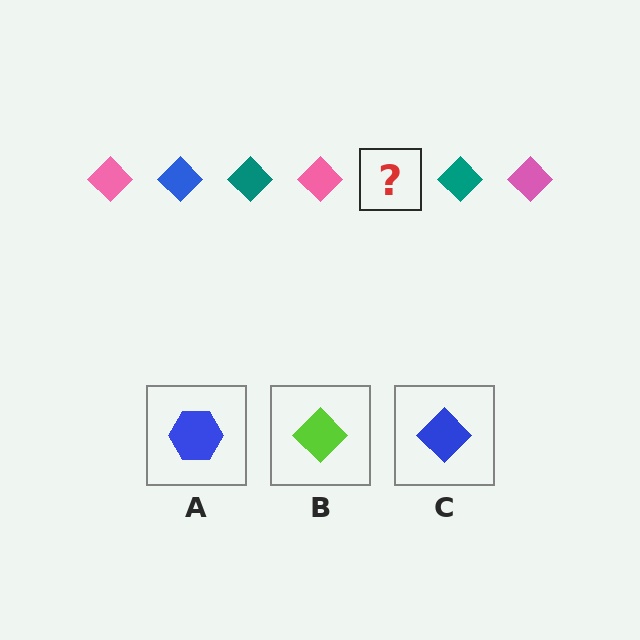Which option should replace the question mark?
Option C.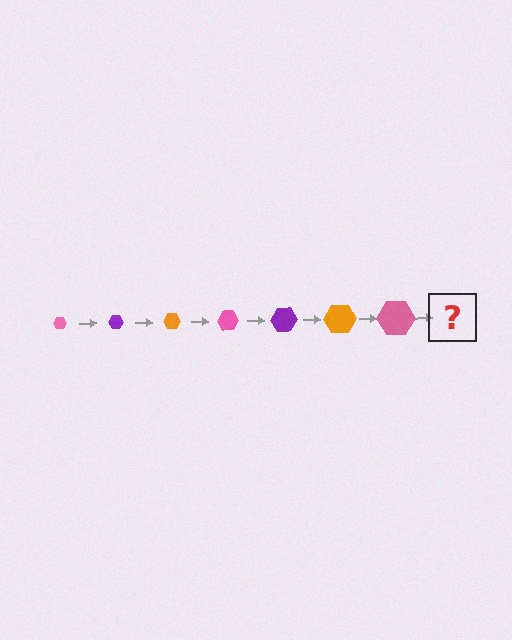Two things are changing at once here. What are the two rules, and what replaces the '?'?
The two rules are that the hexagon grows larger each step and the color cycles through pink, purple, and orange. The '?' should be a purple hexagon, larger than the previous one.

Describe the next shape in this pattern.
It should be a purple hexagon, larger than the previous one.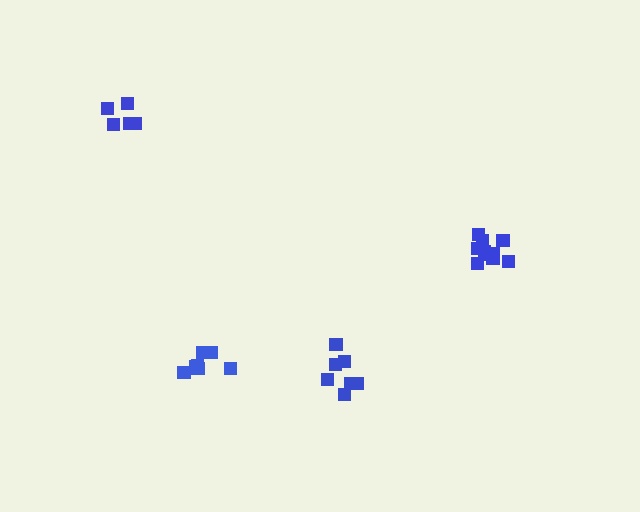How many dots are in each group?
Group 1: 7 dots, Group 2: 5 dots, Group 3: 10 dots, Group 4: 7 dots (29 total).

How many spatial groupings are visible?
There are 4 spatial groupings.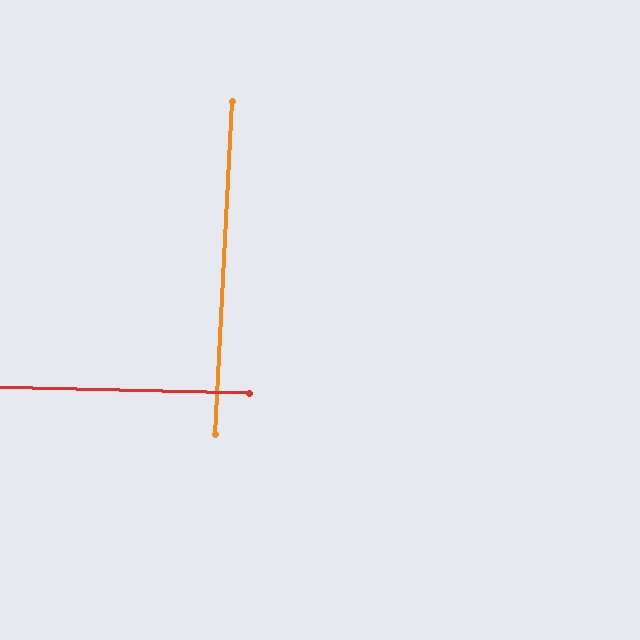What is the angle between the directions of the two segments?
Approximately 88 degrees.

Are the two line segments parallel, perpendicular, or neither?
Perpendicular — they meet at approximately 88°.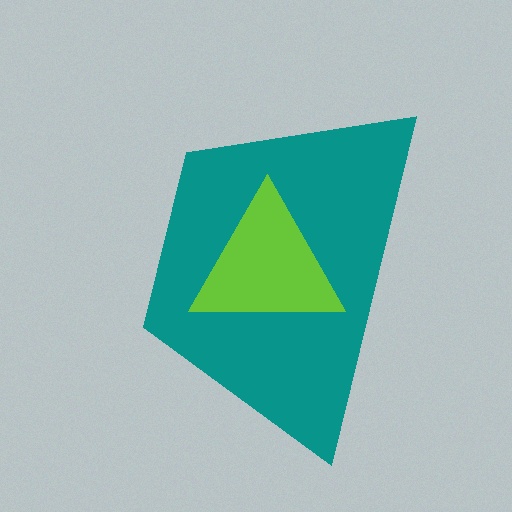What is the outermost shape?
The teal trapezoid.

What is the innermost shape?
The lime triangle.